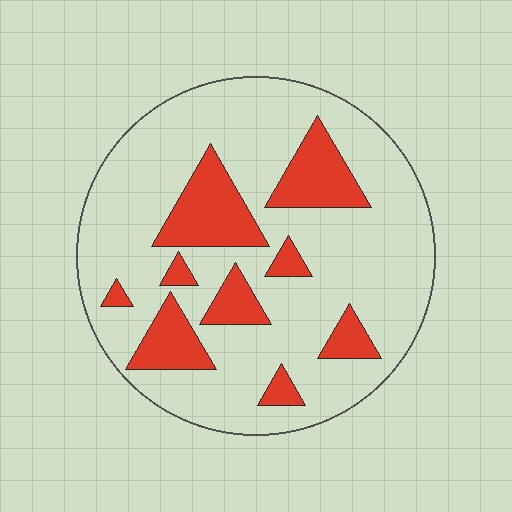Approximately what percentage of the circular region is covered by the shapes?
Approximately 20%.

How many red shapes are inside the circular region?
9.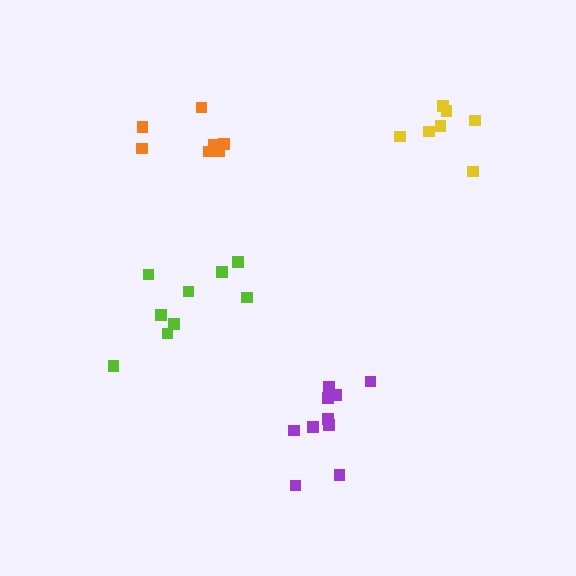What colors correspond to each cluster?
The clusters are colored: lime, purple, orange, yellow.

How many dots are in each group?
Group 1: 9 dots, Group 2: 10 dots, Group 3: 7 dots, Group 4: 7 dots (33 total).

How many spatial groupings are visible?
There are 4 spatial groupings.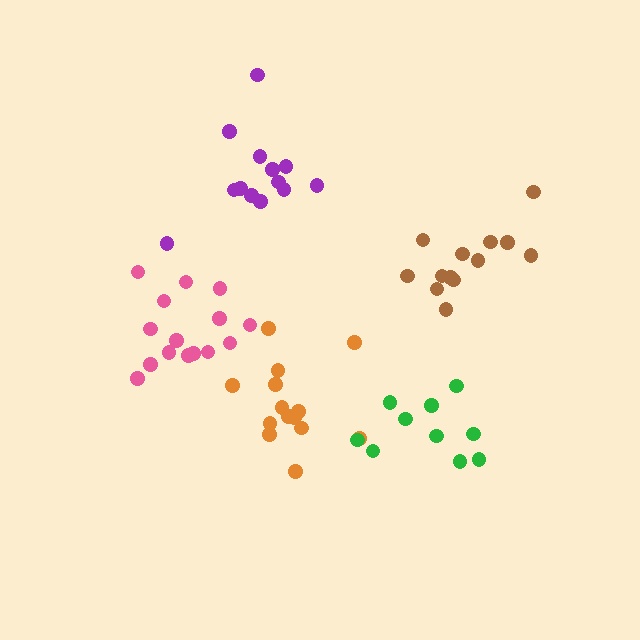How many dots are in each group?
Group 1: 14 dots, Group 2: 13 dots, Group 3: 10 dots, Group 4: 13 dots, Group 5: 15 dots (65 total).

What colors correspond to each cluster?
The clusters are colored: orange, purple, green, brown, pink.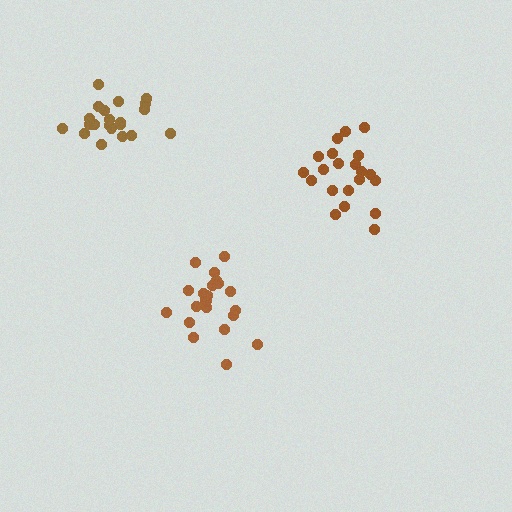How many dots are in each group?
Group 1: 21 dots, Group 2: 21 dots, Group 3: 21 dots (63 total).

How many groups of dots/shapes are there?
There are 3 groups.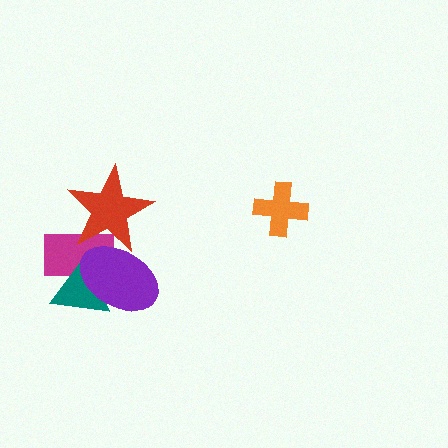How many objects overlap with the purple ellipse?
3 objects overlap with the purple ellipse.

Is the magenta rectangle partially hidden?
Yes, it is partially covered by another shape.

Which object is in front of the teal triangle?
The purple ellipse is in front of the teal triangle.